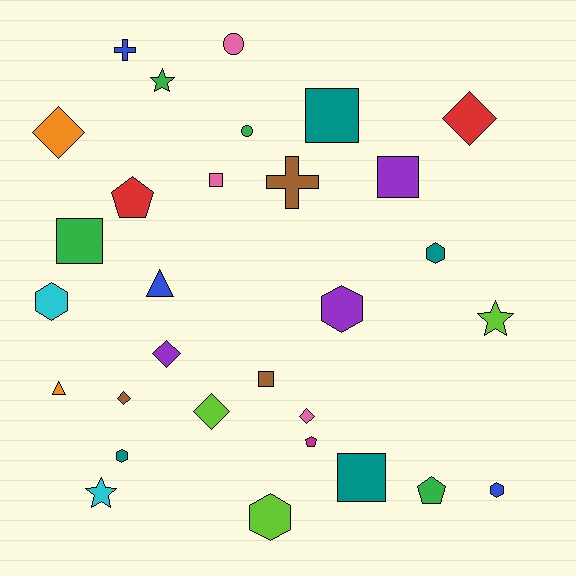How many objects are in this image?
There are 30 objects.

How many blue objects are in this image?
There are 3 blue objects.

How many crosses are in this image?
There are 2 crosses.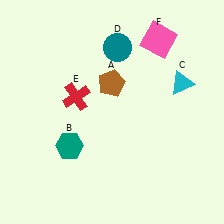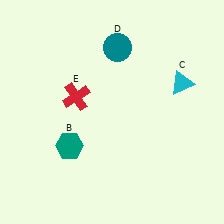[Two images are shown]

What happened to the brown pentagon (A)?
The brown pentagon (A) was removed in Image 2. It was in the top-left area of Image 1.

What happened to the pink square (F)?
The pink square (F) was removed in Image 2. It was in the top-right area of Image 1.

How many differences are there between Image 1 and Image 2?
There are 2 differences between the two images.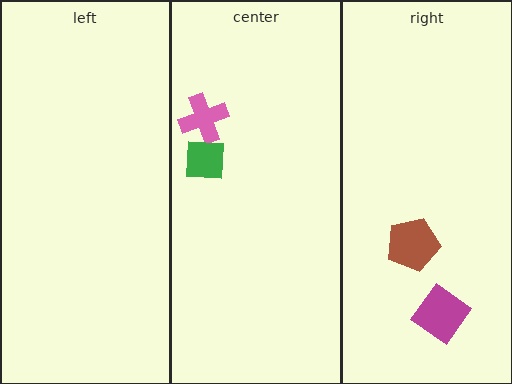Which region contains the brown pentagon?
The right region.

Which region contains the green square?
The center region.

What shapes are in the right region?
The brown pentagon, the magenta diamond.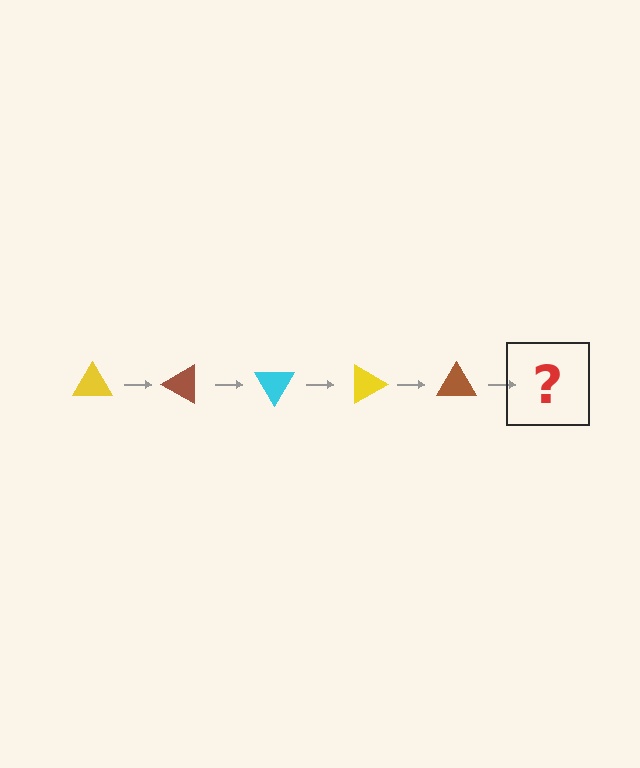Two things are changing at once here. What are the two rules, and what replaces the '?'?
The two rules are that it rotates 30 degrees each step and the color cycles through yellow, brown, and cyan. The '?' should be a cyan triangle, rotated 150 degrees from the start.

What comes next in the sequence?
The next element should be a cyan triangle, rotated 150 degrees from the start.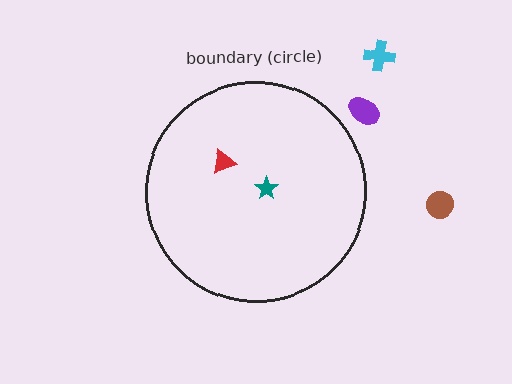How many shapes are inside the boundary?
2 inside, 3 outside.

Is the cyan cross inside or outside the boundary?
Outside.